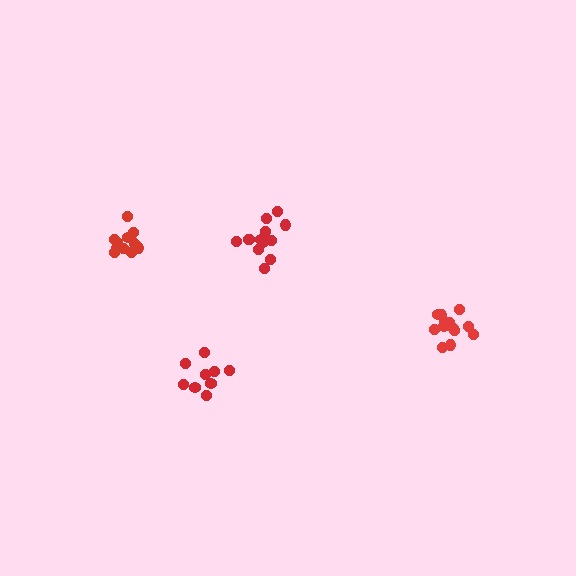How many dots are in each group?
Group 1: 9 dots, Group 2: 11 dots, Group 3: 13 dots, Group 4: 13 dots (46 total).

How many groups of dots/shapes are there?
There are 4 groups.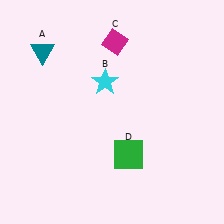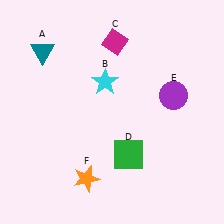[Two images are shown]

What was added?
A purple circle (E), an orange star (F) were added in Image 2.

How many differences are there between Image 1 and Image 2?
There are 2 differences between the two images.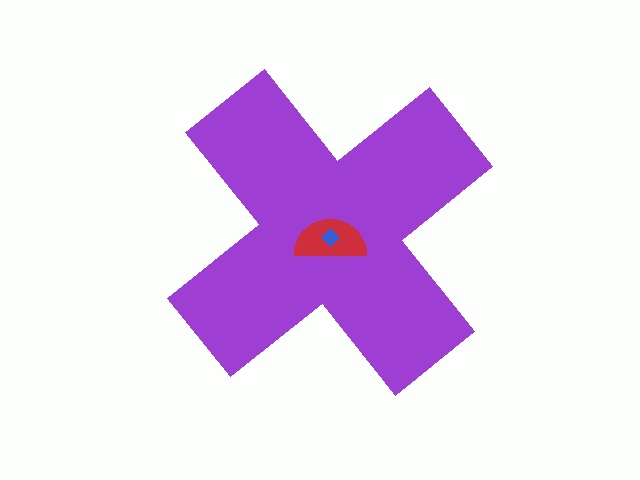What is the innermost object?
The blue diamond.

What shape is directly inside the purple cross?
The red semicircle.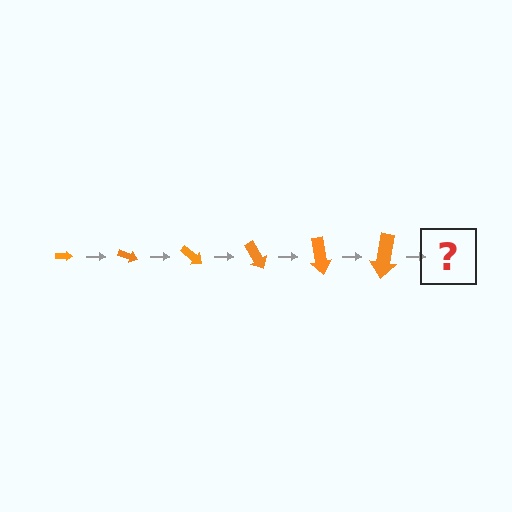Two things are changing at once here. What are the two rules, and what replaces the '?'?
The two rules are that the arrow grows larger each step and it rotates 20 degrees each step. The '?' should be an arrow, larger than the previous one and rotated 120 degrees from the start.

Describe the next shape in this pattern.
It should be an arrow, larger than the previous one and rotated 120 degrees from the start.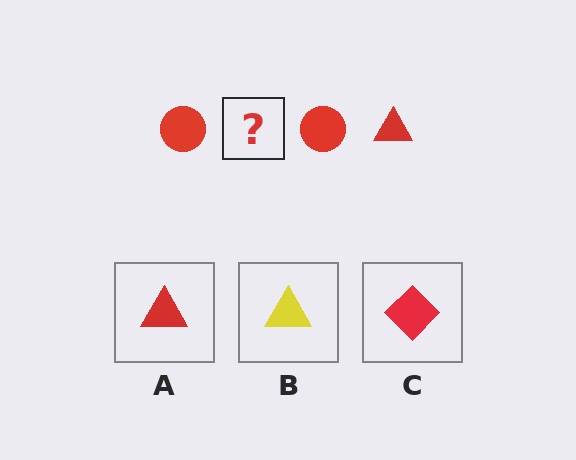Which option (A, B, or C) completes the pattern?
A.